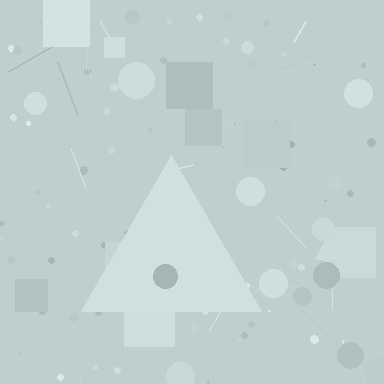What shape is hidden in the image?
A triangle is hidden in the image.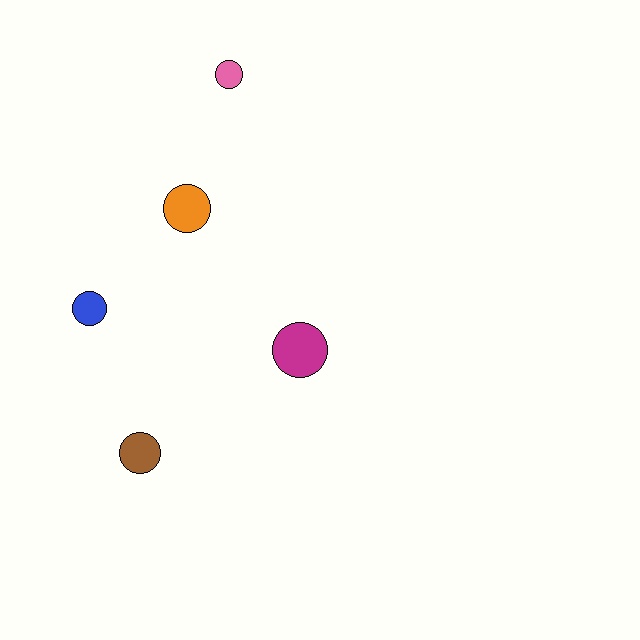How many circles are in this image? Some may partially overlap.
There are 5 circles.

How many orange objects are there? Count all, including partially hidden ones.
There is 1 orange object.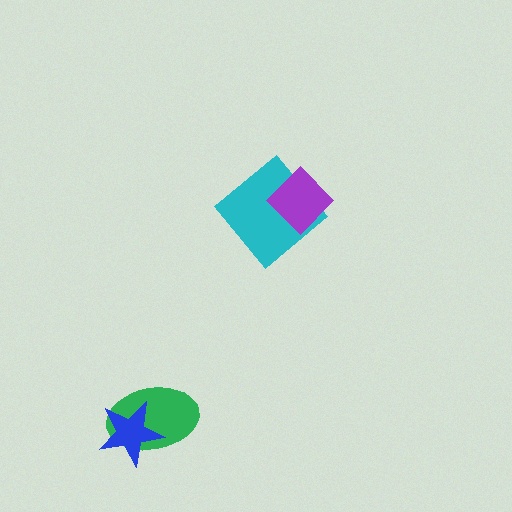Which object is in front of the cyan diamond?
The purple diamond is in front of the cyan diamond.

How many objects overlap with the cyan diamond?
1 object overlaps with the cyan diamond.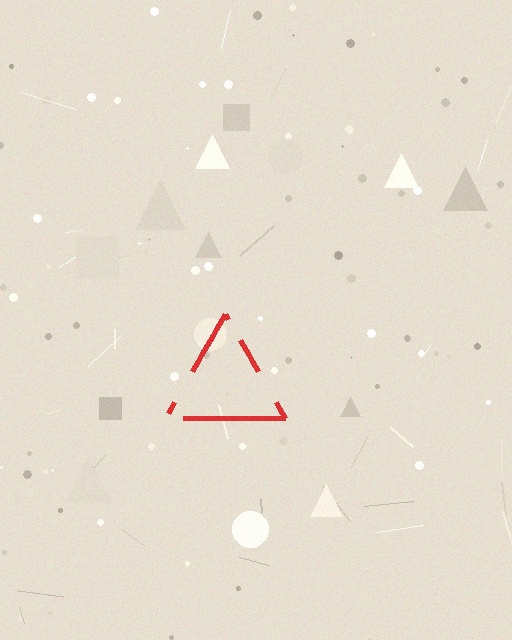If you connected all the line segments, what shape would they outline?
They would outline a triangle.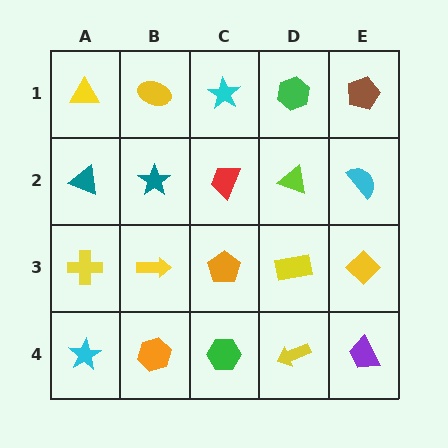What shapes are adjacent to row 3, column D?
A lime triangle (row 2, column D), a yellow arrow (row 4, column D), an orange pentagon (row 3, column C), a yellow diamond (row 3, column E).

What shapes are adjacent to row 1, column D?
A lime triangle (row 2, column D), a cyan star (row 1, column C), a brown pentagon (row 1, column E).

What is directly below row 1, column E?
A cyan semicircle.